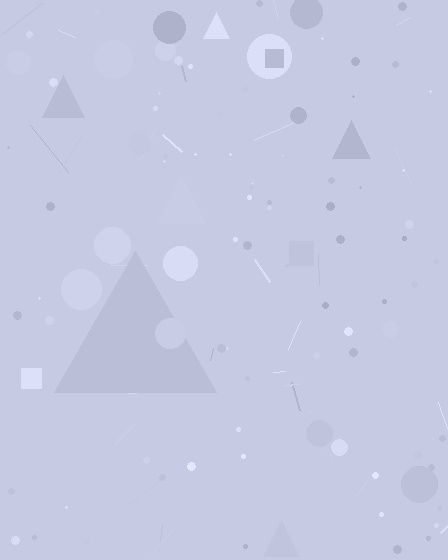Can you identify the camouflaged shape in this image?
The camouflaged shape is a triangle.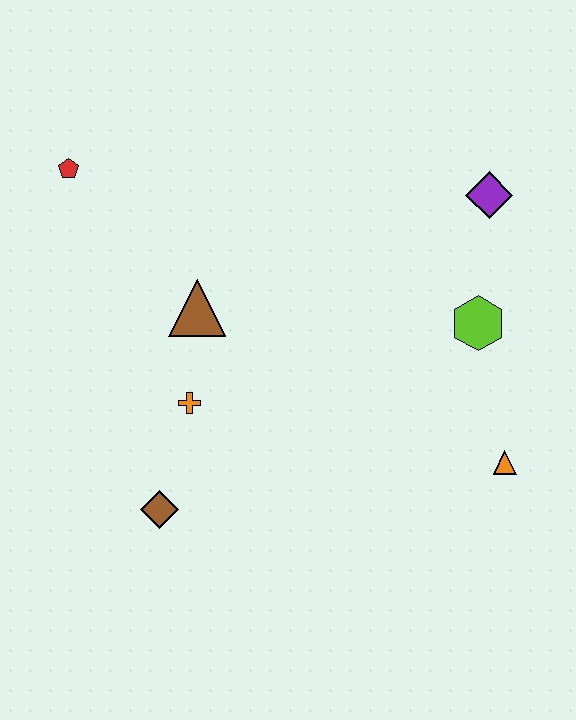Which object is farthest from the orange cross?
The purple diamond is farthest from the orange cross.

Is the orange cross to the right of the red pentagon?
Yes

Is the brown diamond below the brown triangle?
Yes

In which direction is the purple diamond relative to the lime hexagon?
The purple diamond is above the lime hexagon.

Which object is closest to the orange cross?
The brown triangle is closest to the orange cross.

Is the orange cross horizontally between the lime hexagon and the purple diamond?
No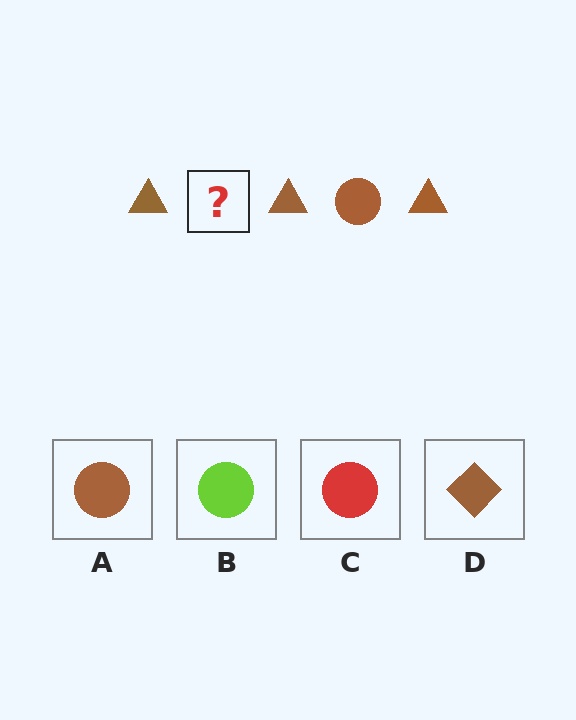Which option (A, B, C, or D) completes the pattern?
A.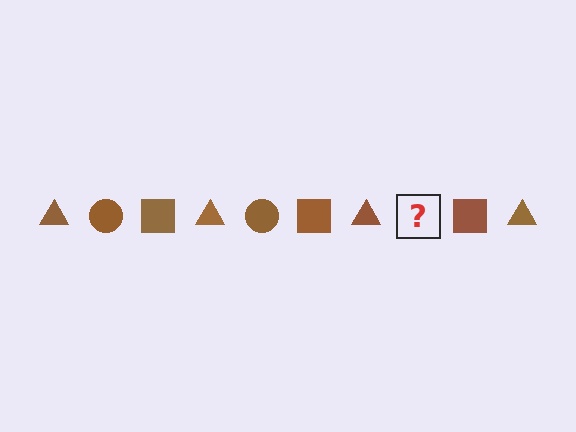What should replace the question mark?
The question mark should be replaced with a brown circle.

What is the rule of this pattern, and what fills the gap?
The rule is that the pattern cycles through triangle, circle, square shapes in brown. The gap should be filled with a brown circle.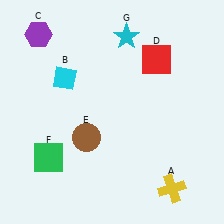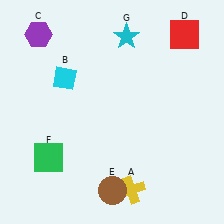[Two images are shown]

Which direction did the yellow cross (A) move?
The yellow cross (A) moved left.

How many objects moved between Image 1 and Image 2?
3 objects moved between the two images.